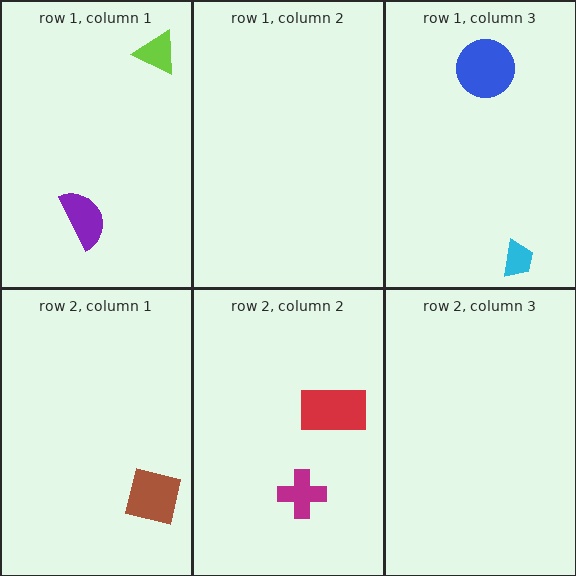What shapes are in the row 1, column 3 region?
The blue circle, the cyan trapezoid.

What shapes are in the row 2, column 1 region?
The brown square.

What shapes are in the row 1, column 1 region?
The purple semicircle, the lime triangle.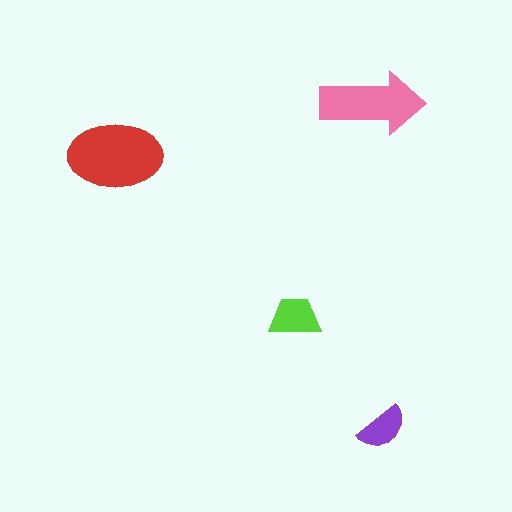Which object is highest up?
The pink arrow is topmost.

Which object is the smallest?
The purple semicircle.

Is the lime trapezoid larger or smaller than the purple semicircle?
Larger.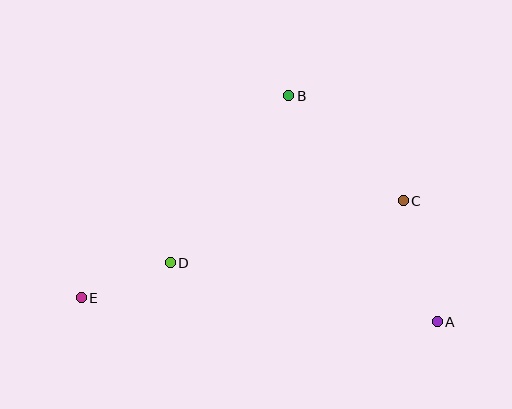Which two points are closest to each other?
Points D and E are closest to each other.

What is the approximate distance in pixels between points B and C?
The distance between B and C is approximately 156 pixels.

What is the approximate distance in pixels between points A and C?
The distance between A and C is approximately 126 pixels.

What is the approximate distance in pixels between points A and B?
The distance between A and B is approximately 271 pixels.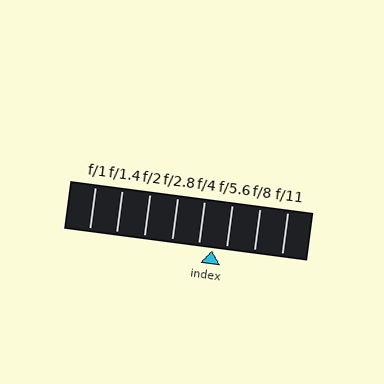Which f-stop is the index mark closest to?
The index mark is closest to f/4.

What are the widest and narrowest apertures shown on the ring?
The widest aperture shown is f/1 and the narrowest is f/11.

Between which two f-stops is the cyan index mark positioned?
The index mark is between f/4 and f/5.6.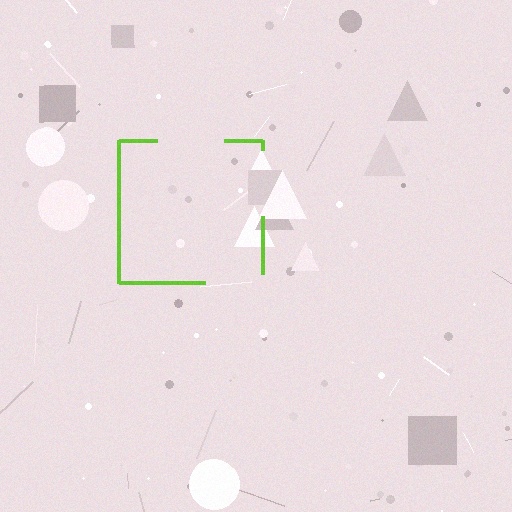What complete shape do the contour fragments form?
The contour fragments form a square.